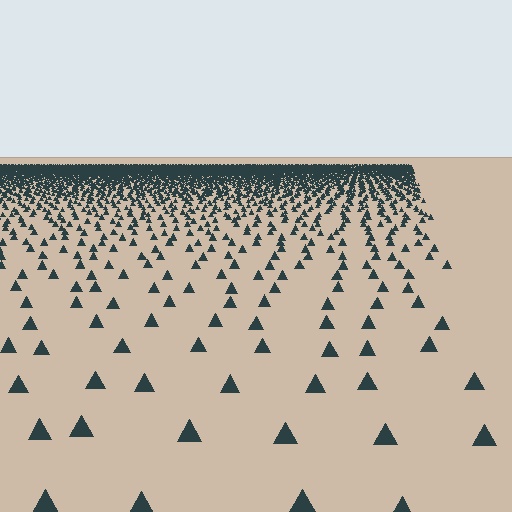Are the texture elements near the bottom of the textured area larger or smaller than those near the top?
Larger. Near the bottom, elements are closer to the viewer and appear at a bigger on-screen size.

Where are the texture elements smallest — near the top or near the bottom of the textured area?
Near the top.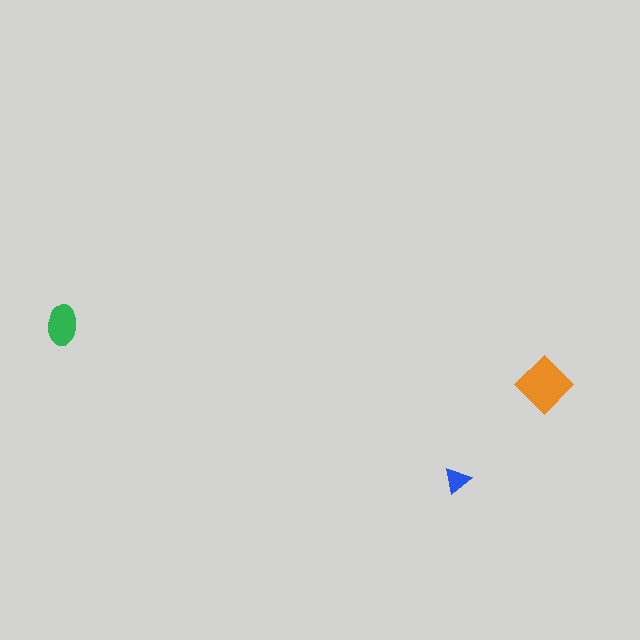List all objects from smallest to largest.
The blue triangle, the green ellipse, the orange diamond.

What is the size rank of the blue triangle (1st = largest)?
3rd.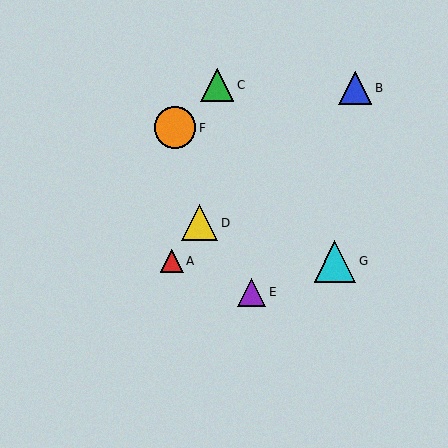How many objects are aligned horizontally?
2 objects (A, G) are aligned horizontally.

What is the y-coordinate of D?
Object D is at y≈223.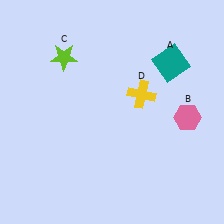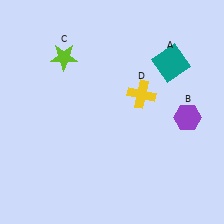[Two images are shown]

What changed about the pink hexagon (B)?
In Image 1, B is pink. In Image 2, it changed to purple.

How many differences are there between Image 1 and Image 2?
There is 1 difference between the two images.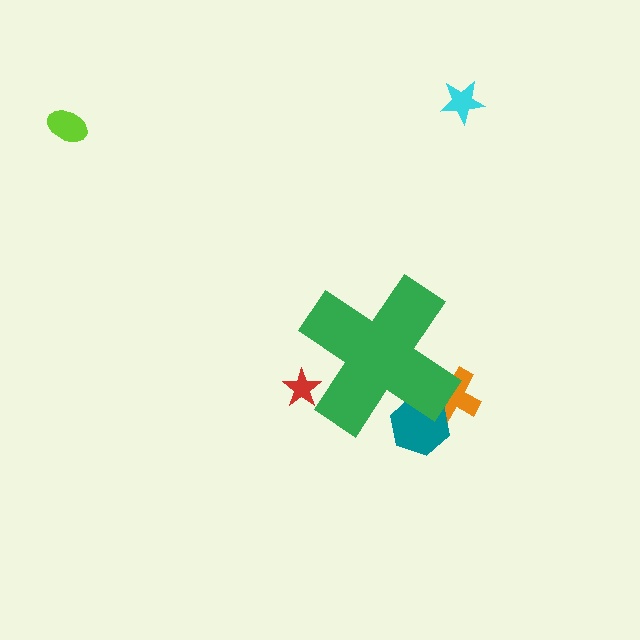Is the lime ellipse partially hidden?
No, the lime ellipse is fully visible.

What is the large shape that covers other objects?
A green cross.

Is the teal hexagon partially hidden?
Yes, the teal hexagon is partially hidden behind the green cross.